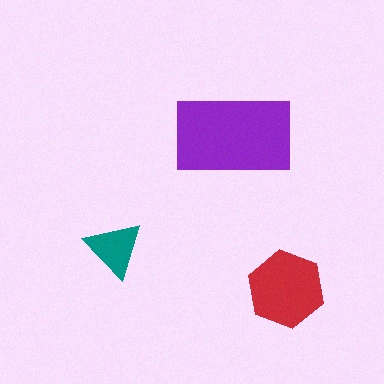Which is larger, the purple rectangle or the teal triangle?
The purple rectangle.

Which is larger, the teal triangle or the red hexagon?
The red hexagon.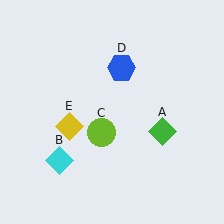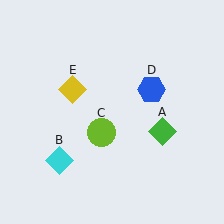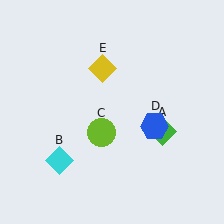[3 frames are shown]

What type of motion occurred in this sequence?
The blue hexagon (object D), yellow diamond (object E) rotated clockwise around the center of the scene.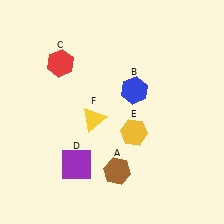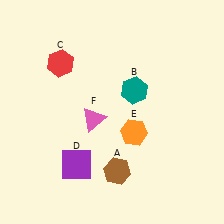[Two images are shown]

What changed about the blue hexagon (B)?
In Image 1, B is blue. In Image 2, it changed to teal.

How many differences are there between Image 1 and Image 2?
There are 3 differences between the two images.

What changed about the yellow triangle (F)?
In Image 1, F is yellow. In Image 2, it changed to pink.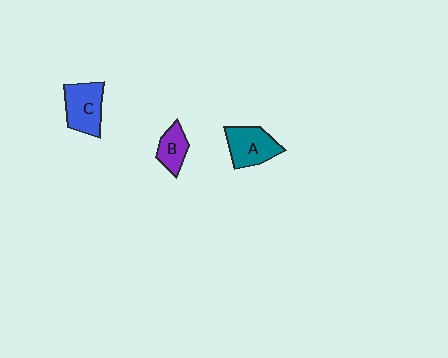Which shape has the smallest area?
Shape B (purple).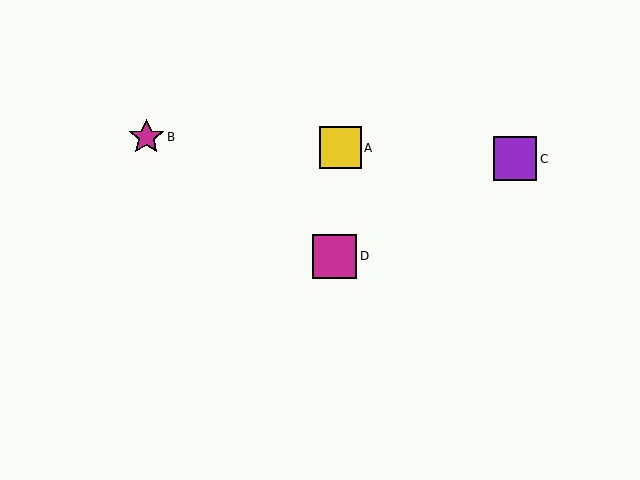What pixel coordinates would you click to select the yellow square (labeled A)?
Click at (340, 148) to select the yellow square A.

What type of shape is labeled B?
Shape B is a magenta star.